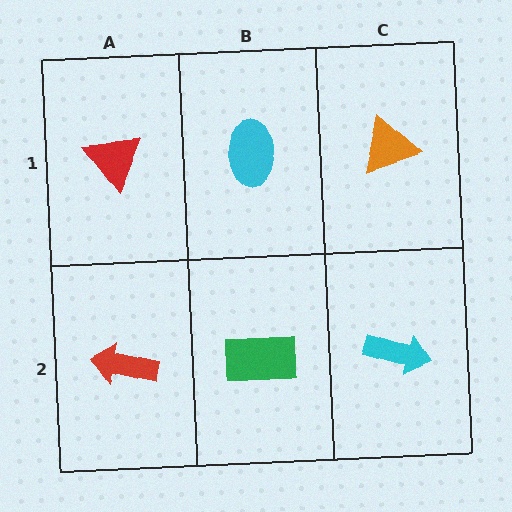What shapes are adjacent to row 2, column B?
A cyan ellipse (row 1, column B), a red arrow (row 2, column A), a cyan arrow (row 2, column C).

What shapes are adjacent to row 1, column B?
A green rectangle (row 2, column B), a red triangle (row 1, column A), an orange triangle (row 1, column C).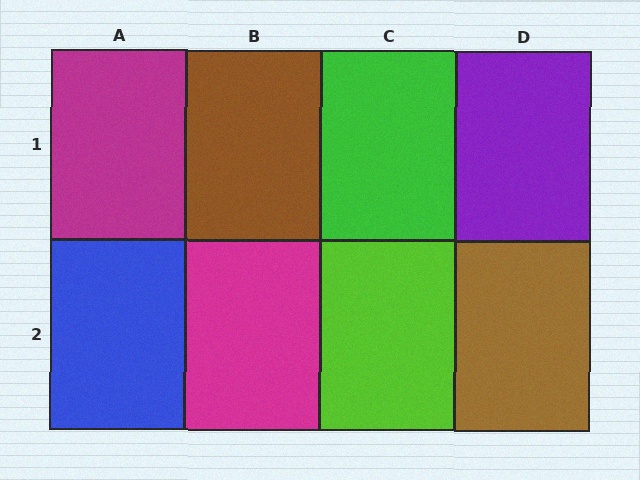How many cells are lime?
1 cell is lime.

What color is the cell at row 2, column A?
Blue.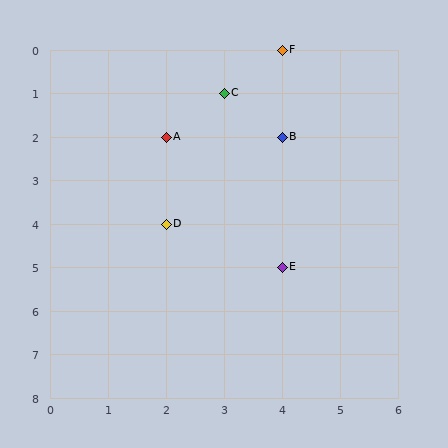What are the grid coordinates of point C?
Point C is at grid coordinates (3, 1).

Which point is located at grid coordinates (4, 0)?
Point F is at (4, 0).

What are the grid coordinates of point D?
Point D is at grid coordinates (2, 4).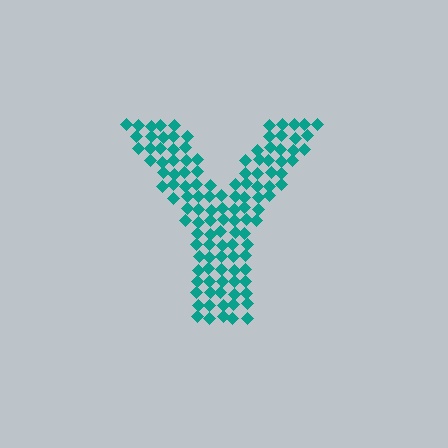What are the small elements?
The small elements are diamonds.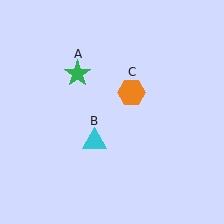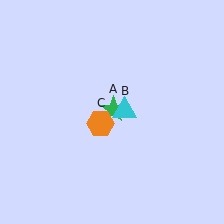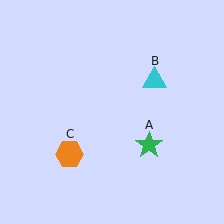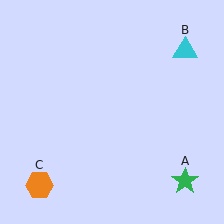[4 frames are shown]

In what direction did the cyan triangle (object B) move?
The cyan triangle (object B) moved up and to the right.